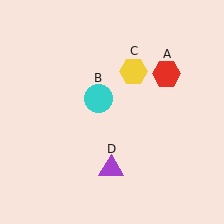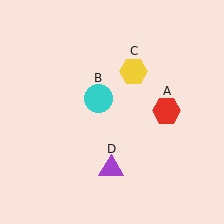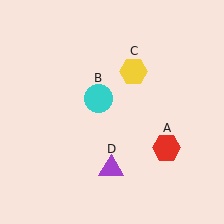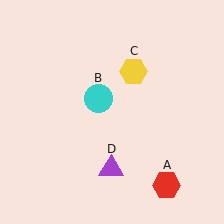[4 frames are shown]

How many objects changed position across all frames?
1 object changed position: red hexagon (object A).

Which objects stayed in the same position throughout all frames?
Cyan circle (object B) and yellow hexagon (object C) and purple triangle (object D) remained stationary.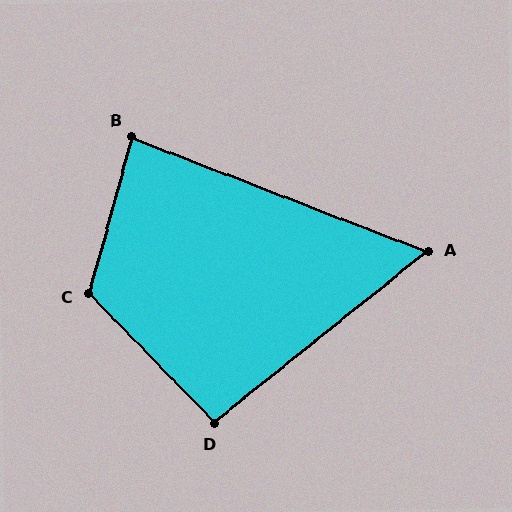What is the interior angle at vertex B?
Approximately 84 degrees (acute).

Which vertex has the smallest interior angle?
A, at approximately 60 degrees.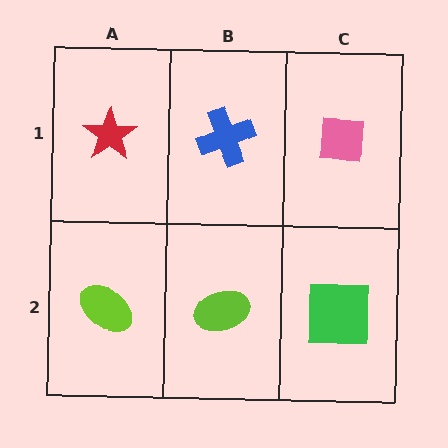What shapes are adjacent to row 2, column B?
A blue cross (row 1, column B), a lime ellipse (row 2, column A), a green square (row 2, column C).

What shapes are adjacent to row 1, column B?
A lime ellipse (row 2, column B), a red star (row 1, column A), a pink square (row 1, column C).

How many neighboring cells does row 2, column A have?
2.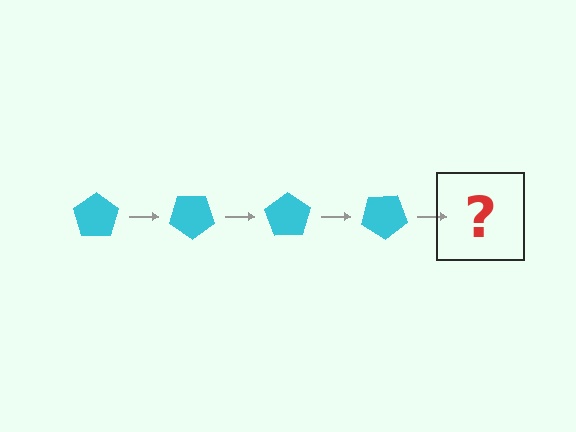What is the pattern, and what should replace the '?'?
The pattern is that the pentagon rotates 35 degrees each step. The '?' should be a cyan pentagon rotated 140 degrees.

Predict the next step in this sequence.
The next step is a cyan pentagon rotated 140 degrees.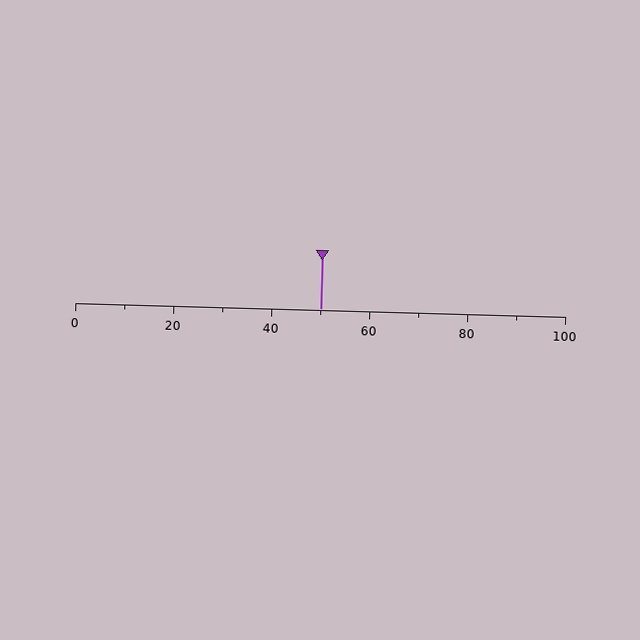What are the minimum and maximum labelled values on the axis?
The axis runs from 0 to 100.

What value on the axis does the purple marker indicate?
The marker indicates approximately 50.